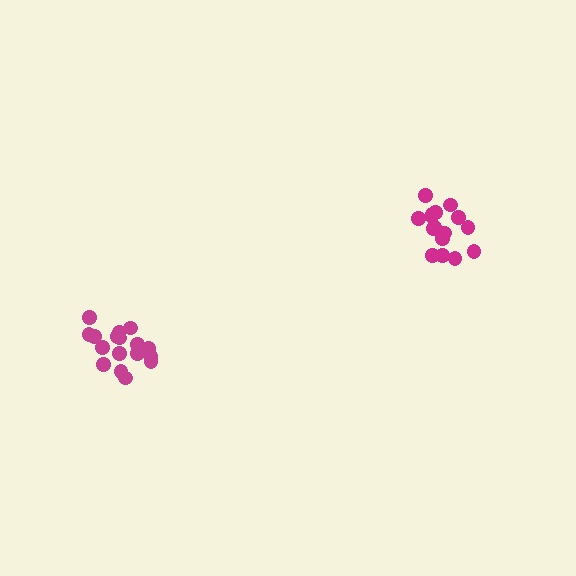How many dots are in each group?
Group 1: 16 dots, Group 2: 17 dots (33 total).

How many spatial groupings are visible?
There are 2 spatial groupings.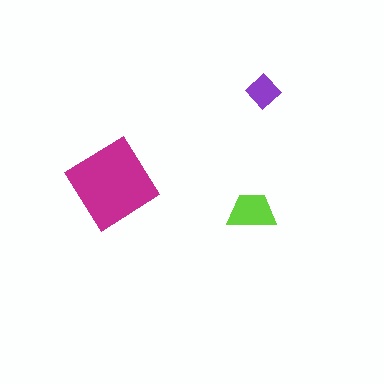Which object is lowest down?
The lime trapezoid is bottommost.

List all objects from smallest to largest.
The purple diamond, the lime trapezoid, the magenta diamond.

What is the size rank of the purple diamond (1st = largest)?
3rd.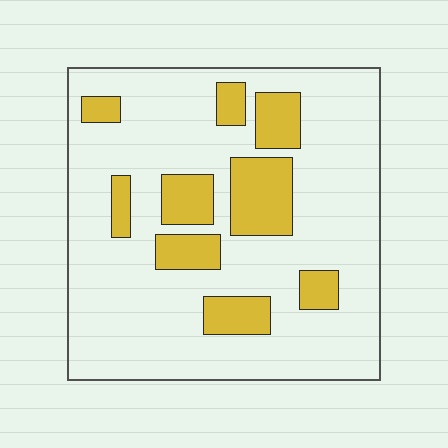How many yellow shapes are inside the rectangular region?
9.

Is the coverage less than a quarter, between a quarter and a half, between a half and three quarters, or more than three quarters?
Less than a quarter.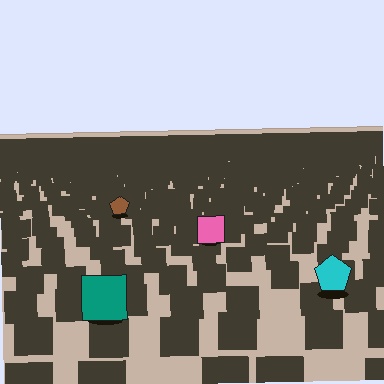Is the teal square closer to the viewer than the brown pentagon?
Yes. The teal square is closer — you can tell from the texture gradient: the ground texture is coarser near it.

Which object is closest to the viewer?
The teal square is closest. The texture marks near it are larger and more spread out.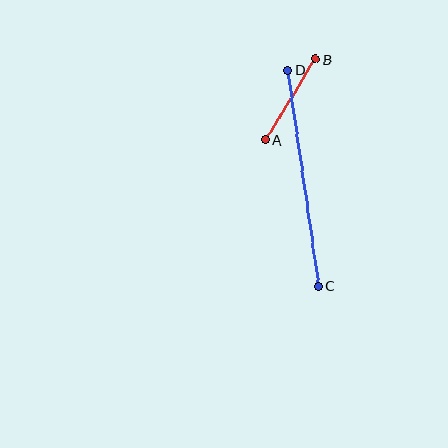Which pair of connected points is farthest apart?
Points C and D are farthest apart.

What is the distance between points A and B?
The distance is approximately 95 pixels.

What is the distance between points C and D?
The distance is approximately 218 pixels.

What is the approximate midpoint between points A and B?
The midpoint is at approximately (291, 99) pixels.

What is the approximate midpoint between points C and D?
The midpoint is at approximately (303, 178) pixels.